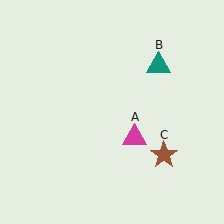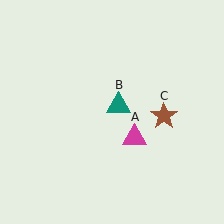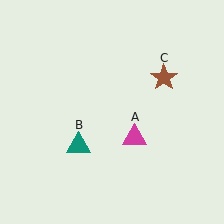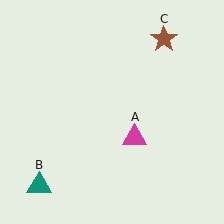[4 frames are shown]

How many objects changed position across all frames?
2 objects changed position: teal triangle (object B), brown star (object C).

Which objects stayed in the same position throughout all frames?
Magenta triangle (object A) remained stationary.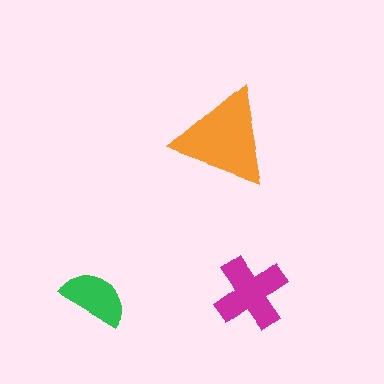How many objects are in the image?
There are 3 objects in the image.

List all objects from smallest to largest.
The green semicircle, the magenta cross, the orange triangle.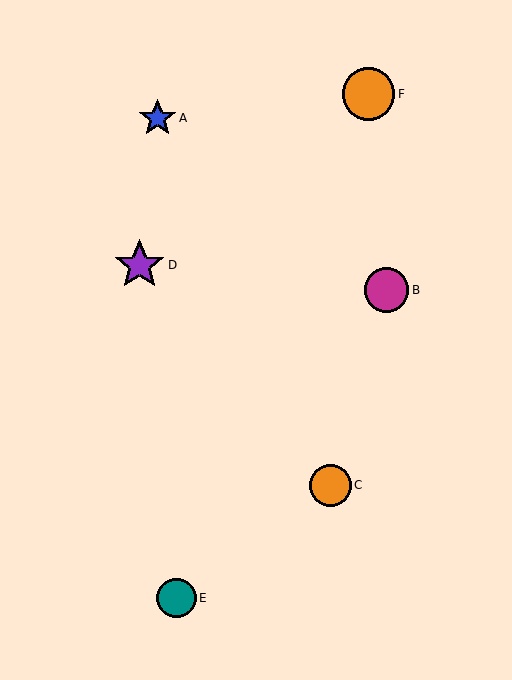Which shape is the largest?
The orange circle (labeled F) is the largest.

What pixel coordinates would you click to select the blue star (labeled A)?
Click at (158, 118) to select the blue star A.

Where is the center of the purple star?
The center of the purple star is at (139, 265).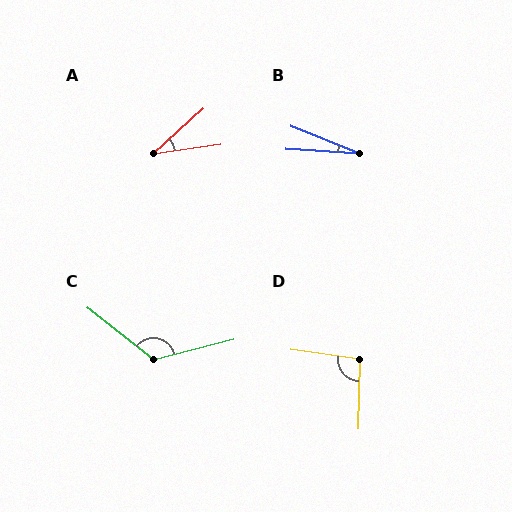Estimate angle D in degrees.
Approximately 96 degrees.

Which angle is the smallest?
B, at approximately 18 degrees.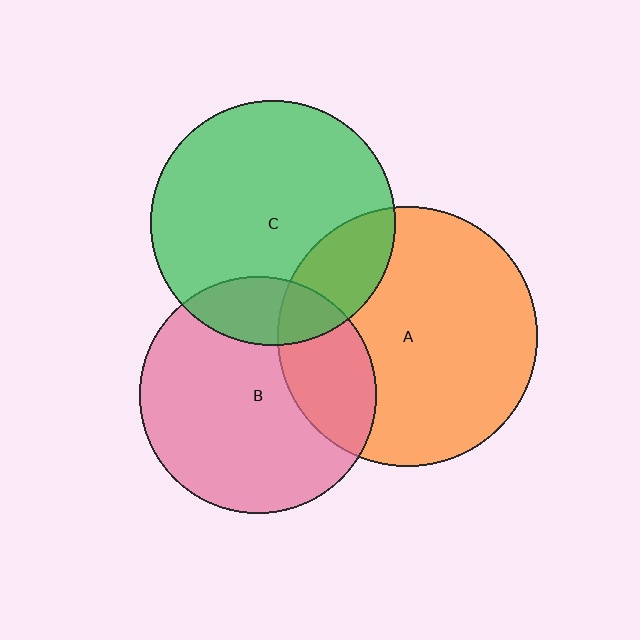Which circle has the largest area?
Circle A (orange).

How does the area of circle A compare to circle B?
Approximately 1.2 times.